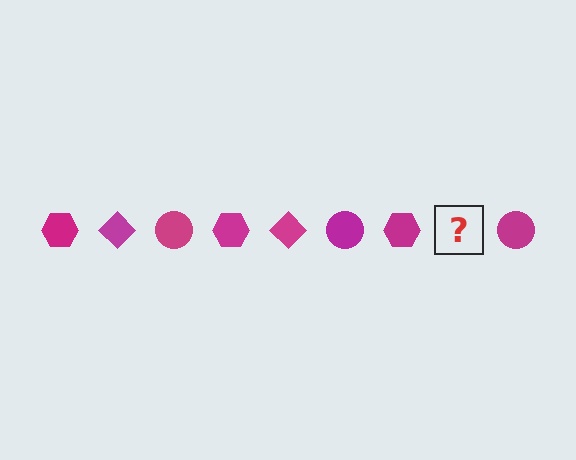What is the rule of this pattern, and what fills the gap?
The rule is that the pattern cycles through hexagon, diamond, circle shapes in magenta. The gap should be filled with a magenta diamond.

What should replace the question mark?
The question mark should be replaced with a magenta diamond.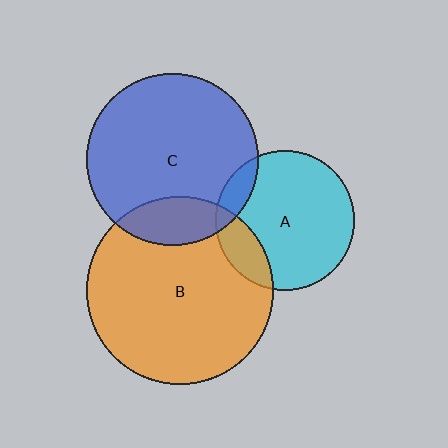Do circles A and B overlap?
Yes.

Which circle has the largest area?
Circle B (orange).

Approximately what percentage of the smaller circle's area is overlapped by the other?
Approximately 15%.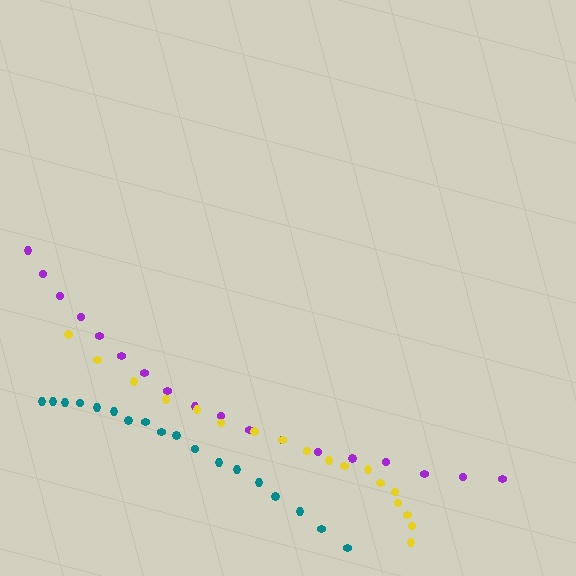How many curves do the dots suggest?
There are 3 distinct paths.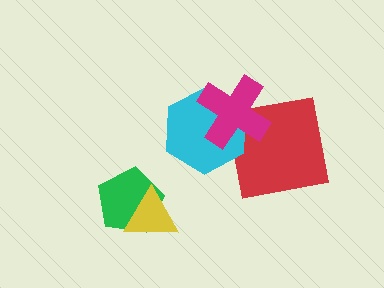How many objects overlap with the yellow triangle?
1 object overlaps with the yellow triangle.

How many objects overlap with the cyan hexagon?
2 objects overlap with the cyan hexagon.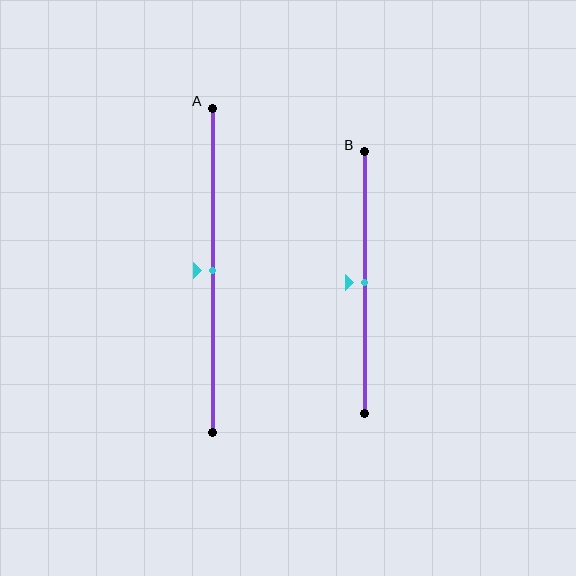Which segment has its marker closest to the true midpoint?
Segment A has its marker closest to the true midpoint.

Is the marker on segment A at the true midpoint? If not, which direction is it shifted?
Yes, the marker on segment A is at the true midpoint.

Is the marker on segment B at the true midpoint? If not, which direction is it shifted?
Yes, the marker on segment B is at the true midpoint.